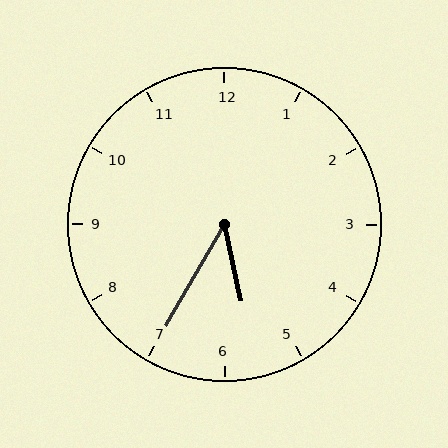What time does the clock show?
5:35.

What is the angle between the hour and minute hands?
Approximately 42 degrees.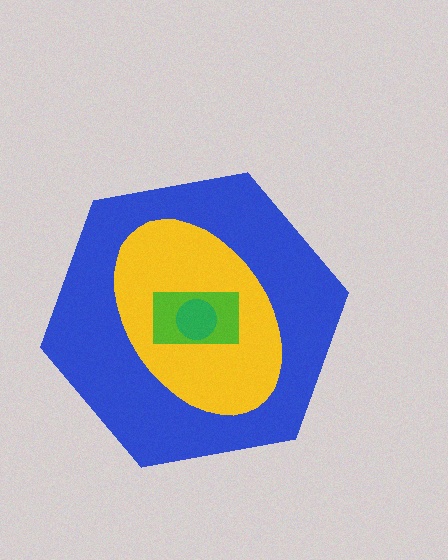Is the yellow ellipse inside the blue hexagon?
Yes.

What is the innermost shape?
The green circle.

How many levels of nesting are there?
4.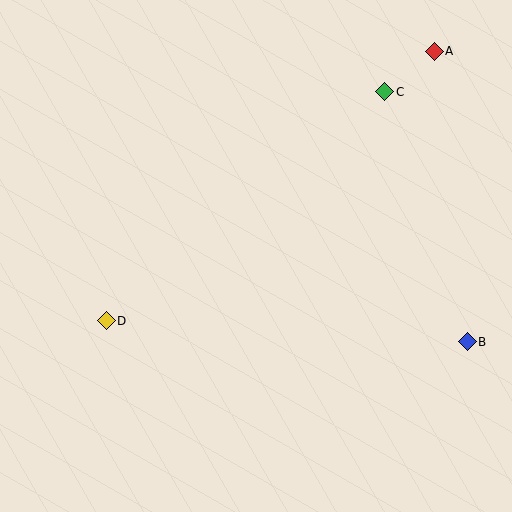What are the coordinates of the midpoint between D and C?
The midpoint between D and C is at (246, 206).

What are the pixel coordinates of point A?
Point A is at (434, 51).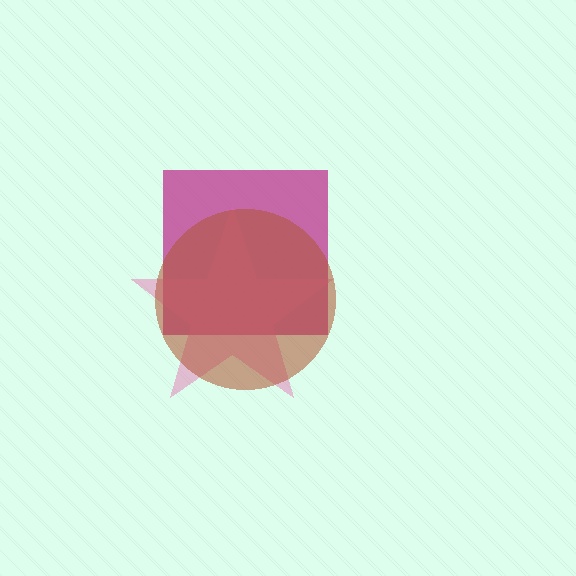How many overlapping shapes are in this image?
There are 3 overlapping shapes in the image.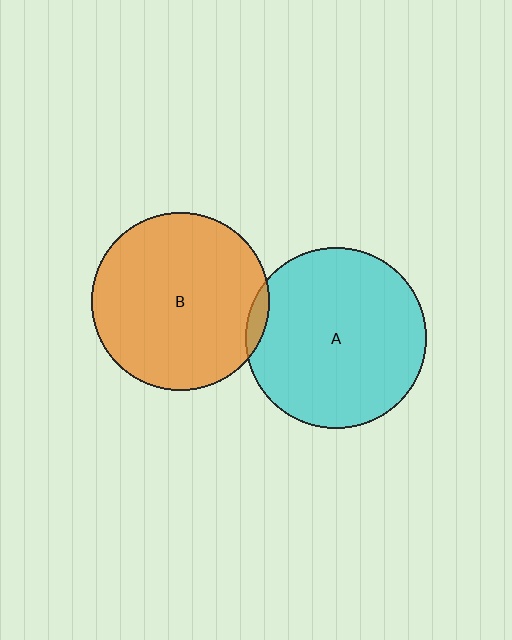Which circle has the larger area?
Circle A (cyan).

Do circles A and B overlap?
Yes.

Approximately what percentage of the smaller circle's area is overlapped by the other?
Approximately 5%.